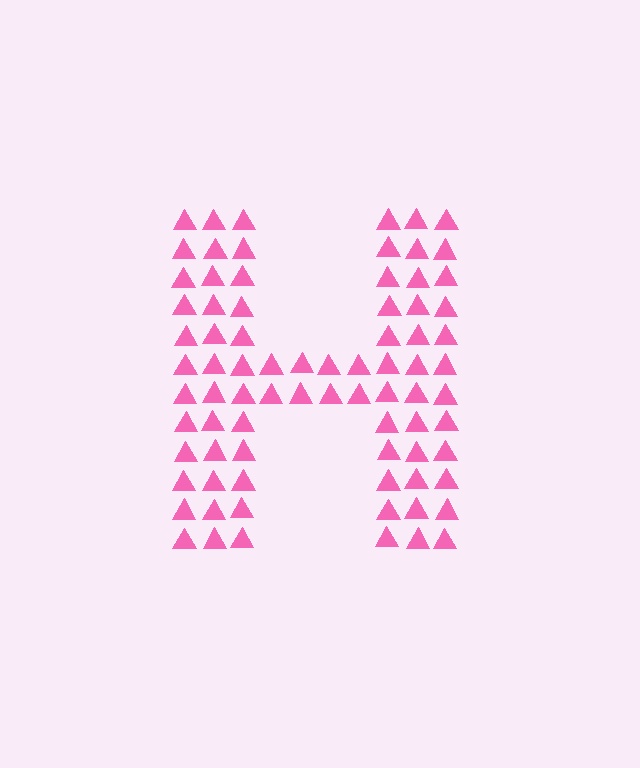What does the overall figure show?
The overall figure shows the letter H.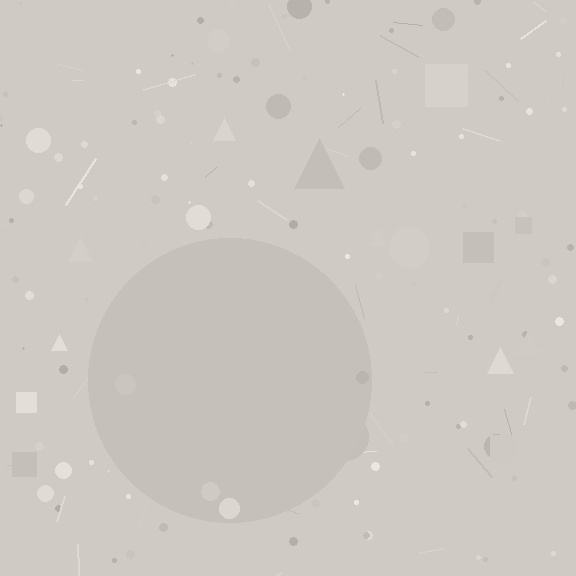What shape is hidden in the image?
A circle is hidden in the image.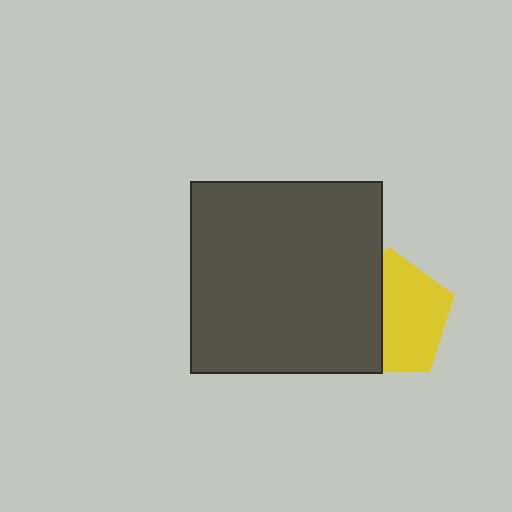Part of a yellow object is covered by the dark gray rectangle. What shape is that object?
It is a pentagon.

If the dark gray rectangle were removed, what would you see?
You would see the complete yellow pentagon.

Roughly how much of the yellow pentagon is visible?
About half of it is visible (roughly 57%).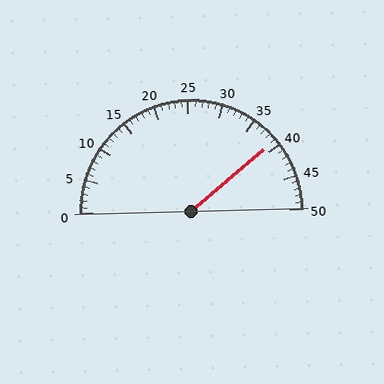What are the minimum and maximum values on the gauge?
The gauge ranges from 0 to 50.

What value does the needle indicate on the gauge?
The needle indicates approximately 39.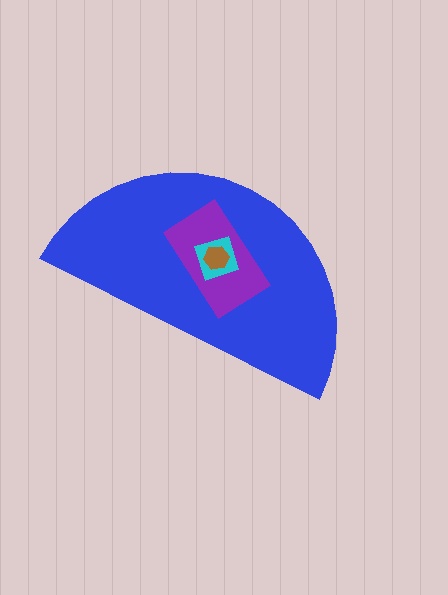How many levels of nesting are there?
4.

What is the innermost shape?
The brown hexagon.